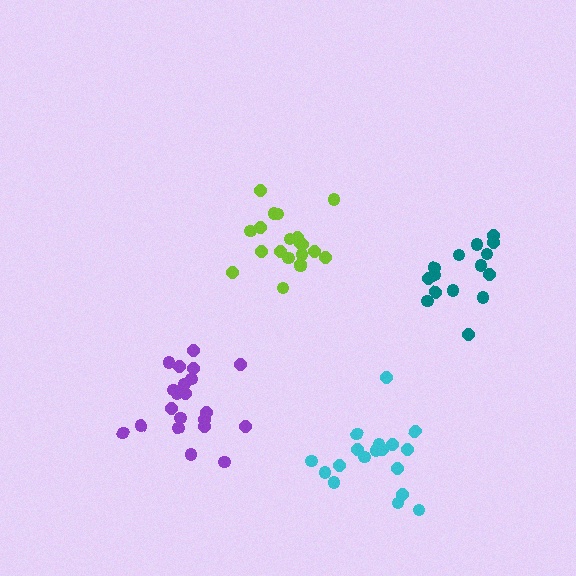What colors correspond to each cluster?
The clusters are colored: purple, cyan, teal, lime.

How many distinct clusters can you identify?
There are 4 distinct clusters.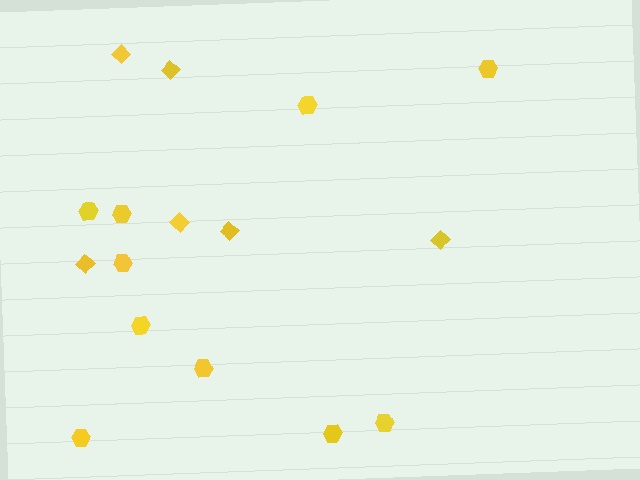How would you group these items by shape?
There are 2 groups: one group of hexagons (10) and one group of diamonds (6).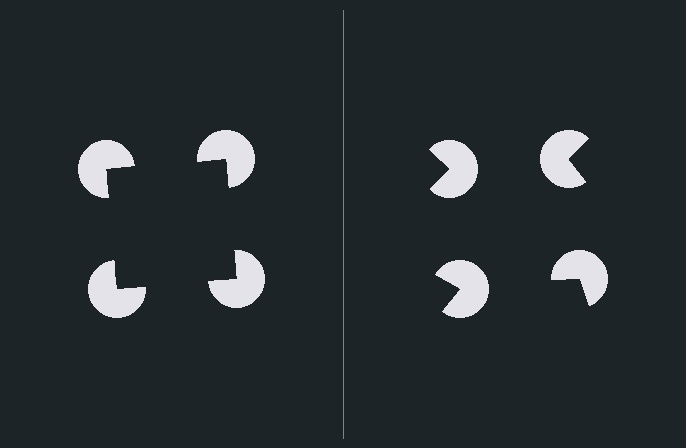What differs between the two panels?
The pac-man discs are positioned identically on both sides; only the wedge orientations differ. On the left they align to a square; on the right they are misaligned.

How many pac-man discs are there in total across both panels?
8 — 4 on each side.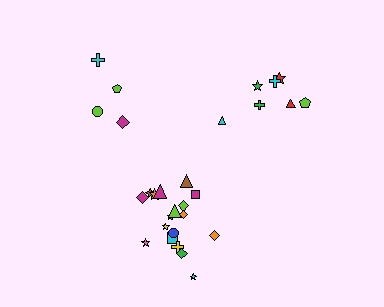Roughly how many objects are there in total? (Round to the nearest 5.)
Roughly 30 objects in total.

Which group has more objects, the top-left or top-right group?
The top-right group.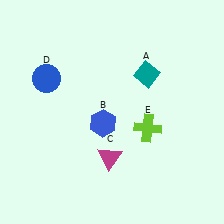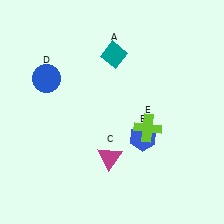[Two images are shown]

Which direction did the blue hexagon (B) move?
The blue hexagon (B) moved right.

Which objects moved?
The objects that moved are: the teal diamond (A), the blue hexagon (B).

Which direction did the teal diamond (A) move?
The teal diamond (A) moved left.